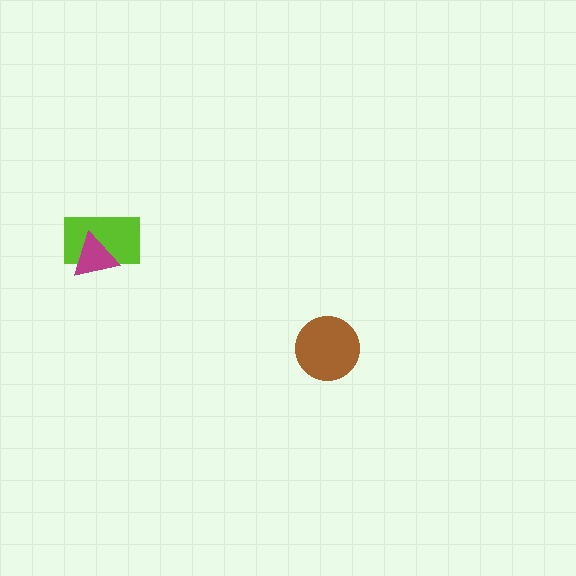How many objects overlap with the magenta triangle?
1 object overlaps with the magenta triangle.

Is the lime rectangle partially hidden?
Yes, it is partially covered by another shape.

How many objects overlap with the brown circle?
0 objects overlap with the brown circle.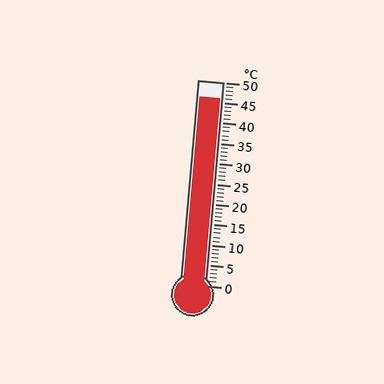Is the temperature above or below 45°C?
The temperature is above 45°C.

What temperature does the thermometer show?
The thermometer shows approximately 46°C.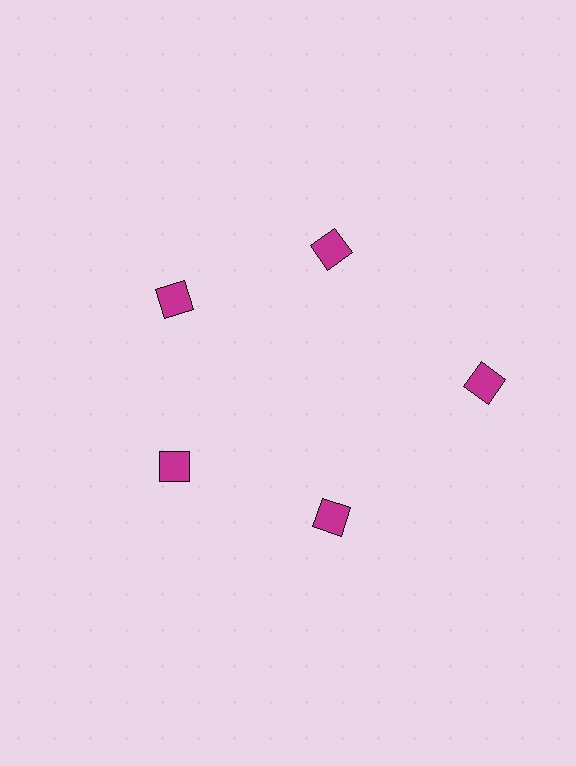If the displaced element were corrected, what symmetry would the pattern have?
It would have 5-fold rotational symmetry — the pattern would map onto itself every 72 degrees.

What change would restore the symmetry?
The symmetry would be restored by moving it inward, back onto the ring so that all 5 squares sit at equal angles and equal distance from the center.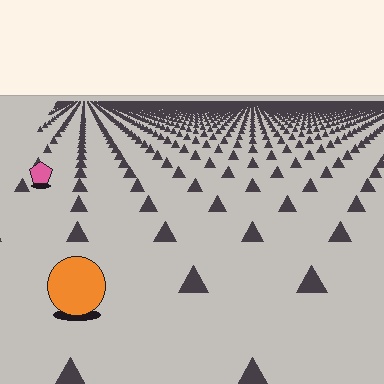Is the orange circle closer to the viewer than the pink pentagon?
Yes. The orange circle is closer — you can tell from the texture gradient: the ground texture is coarser near it.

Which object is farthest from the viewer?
The pink pentagon is farthest from the viewer. It appears smaller and the ground texture around it is denser.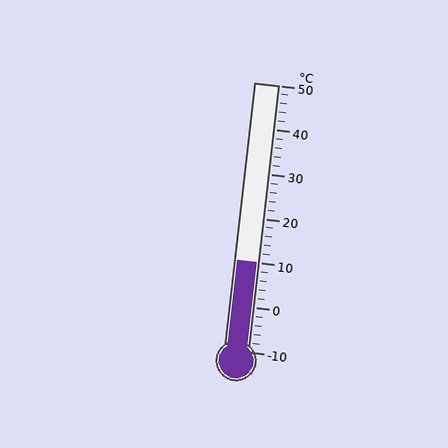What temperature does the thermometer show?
The thermometer shows approximately 10°C.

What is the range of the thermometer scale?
The thermometer scale ranges from -10°C to 50°C.